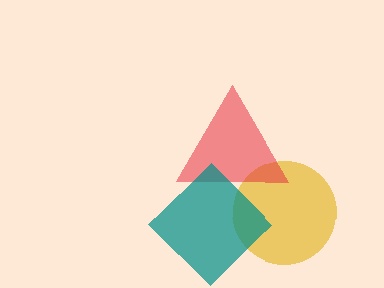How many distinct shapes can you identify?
There are 3 distinct shapes: a yellow circle, a red triangle, a teal diamond.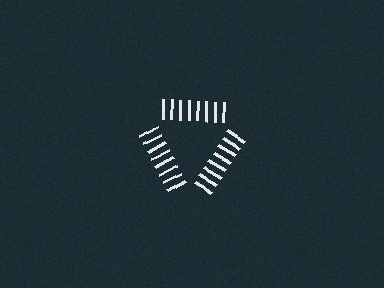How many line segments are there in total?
24 — 8 along each of the 3 edges.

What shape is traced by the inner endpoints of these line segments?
An illusory triangle — the line segments terminate on its edges but no continuous stroke is drawn.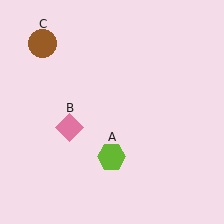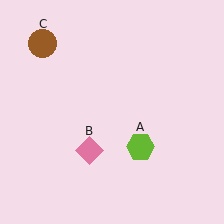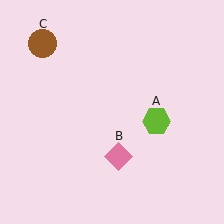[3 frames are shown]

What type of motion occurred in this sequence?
The lime hexagon (object A), pink diamond (object B) rotated counterclockwise around the center of the scene.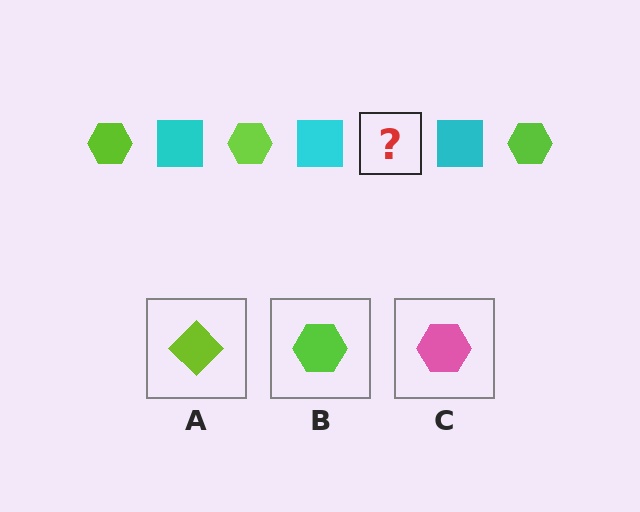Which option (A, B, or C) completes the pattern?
B.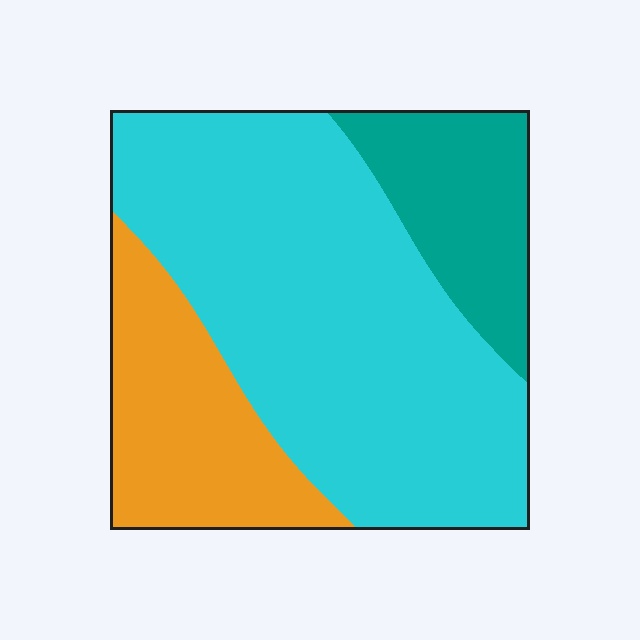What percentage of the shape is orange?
Orange covers roughly 20% of the shape.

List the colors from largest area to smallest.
From largest to smallest: cyan, orange, teal.